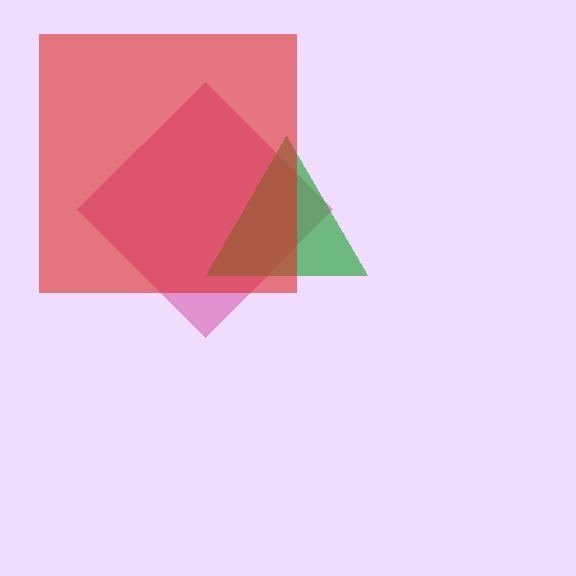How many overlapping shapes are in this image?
There are 3 overlapping shapes in the image.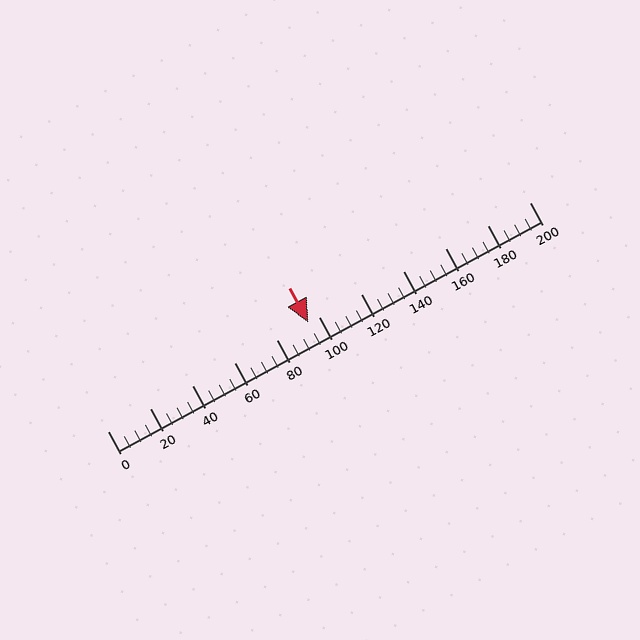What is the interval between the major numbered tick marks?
The major tick marks are spaced 20 units apart.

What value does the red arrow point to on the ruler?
The red arrow points to approximately 95.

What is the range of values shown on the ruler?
The ruler shows values from 0 to 200.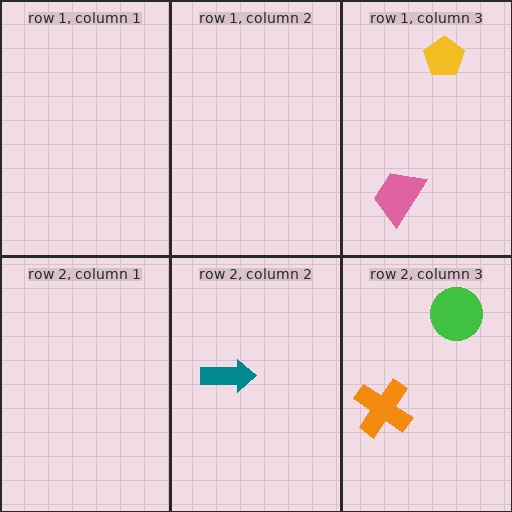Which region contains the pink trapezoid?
The row 1, column 3 region.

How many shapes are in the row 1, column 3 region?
2.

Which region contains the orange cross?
The row 2, column 3 region.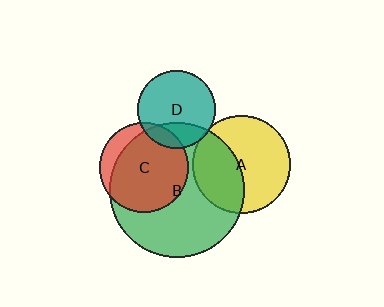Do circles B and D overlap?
Yes.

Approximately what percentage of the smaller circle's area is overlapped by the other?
Approximately 25%.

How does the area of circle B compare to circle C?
Approximately 2.3 times.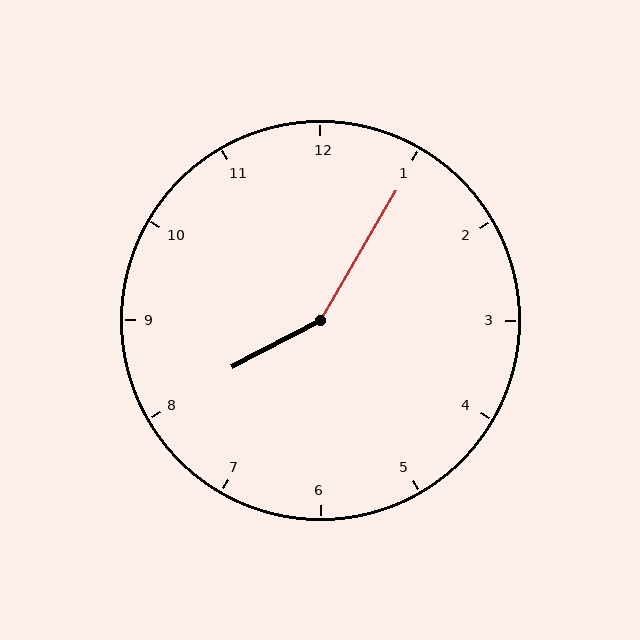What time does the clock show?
8:05.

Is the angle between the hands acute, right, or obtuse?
It is obtuse.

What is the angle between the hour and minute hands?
Approximately 148 degrees.